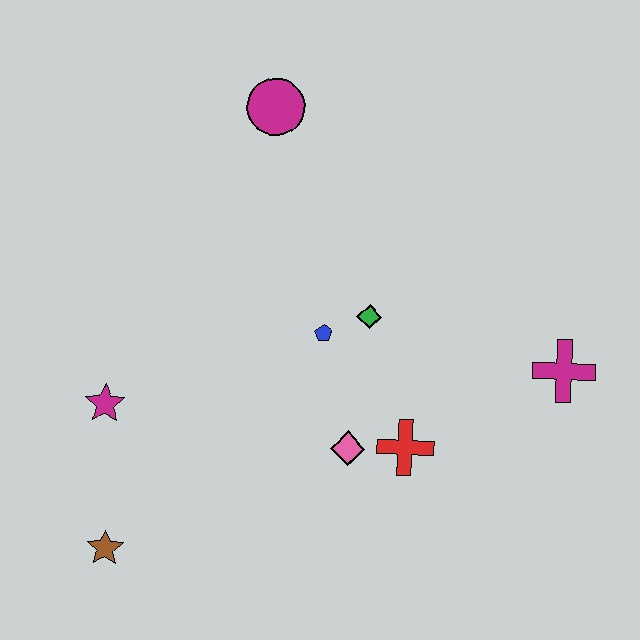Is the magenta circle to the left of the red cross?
Yes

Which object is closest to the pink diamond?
The red cross is closest to the pink diamond.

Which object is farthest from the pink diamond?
The magenta circle is farthest from the pink diamond.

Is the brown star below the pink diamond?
Yes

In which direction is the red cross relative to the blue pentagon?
The red cross is below the blue pentagon.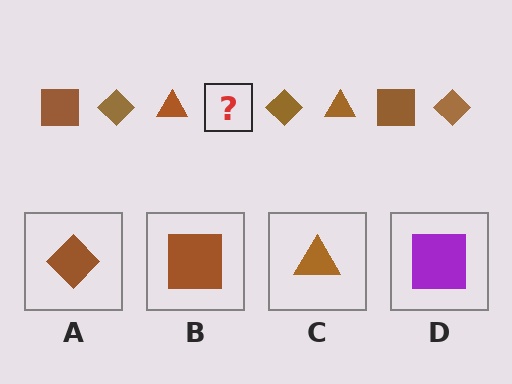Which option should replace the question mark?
Option B.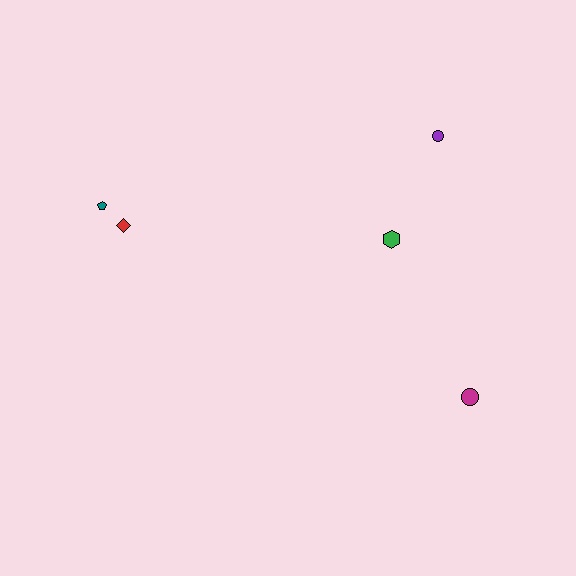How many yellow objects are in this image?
There are no yellow objects.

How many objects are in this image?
There are 5 objects.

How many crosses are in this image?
There are no crosses.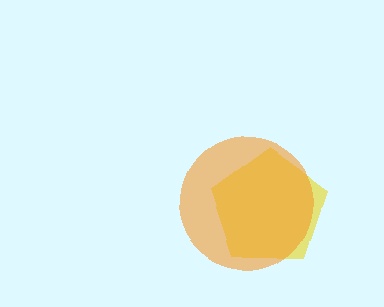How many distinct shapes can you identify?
There are 2 distinct shapes: a yellow pentagon, an orange circle.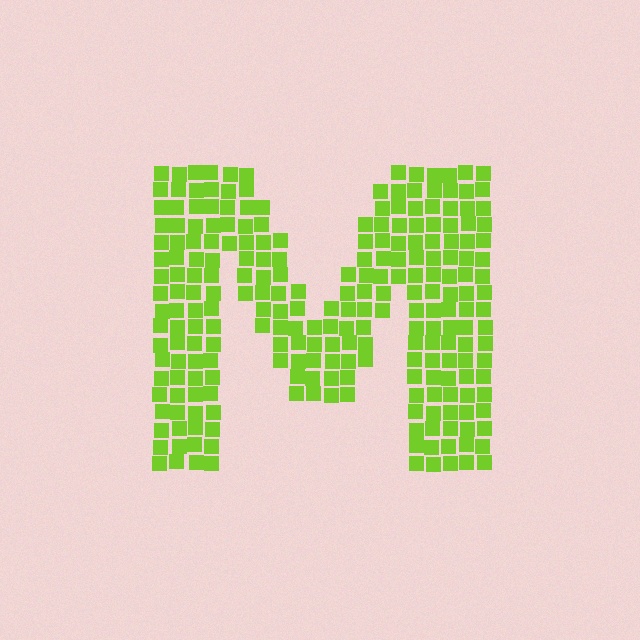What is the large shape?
The large shape is the letter M.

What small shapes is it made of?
It is made of small squares.